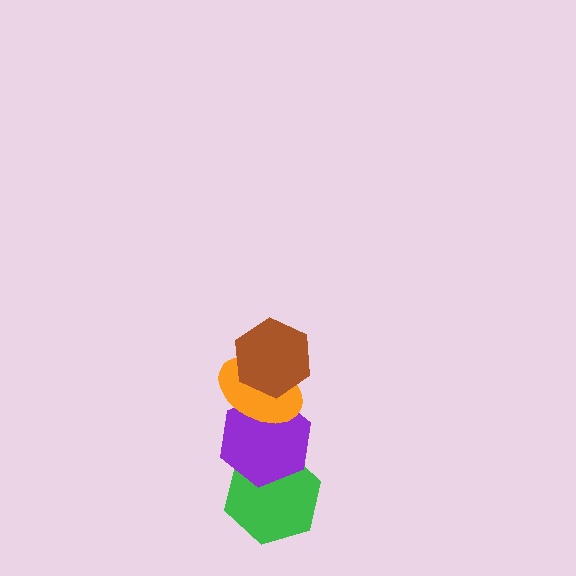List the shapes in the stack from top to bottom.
From top to bottom: the brown hexagon, the orange ellipse, the purple hexagon, the green hexagon.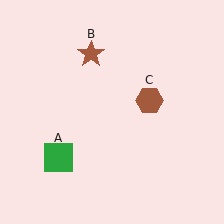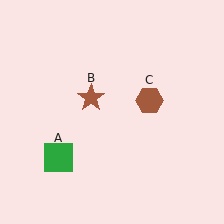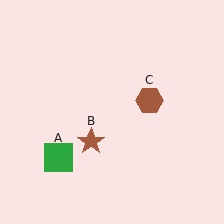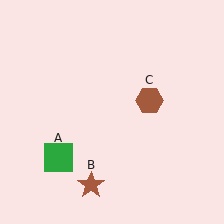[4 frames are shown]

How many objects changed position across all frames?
1 object changed position: brown star (object B).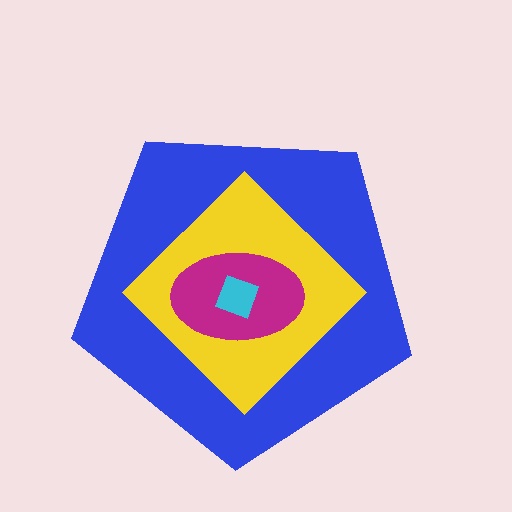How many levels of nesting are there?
4.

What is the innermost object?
The cyan square.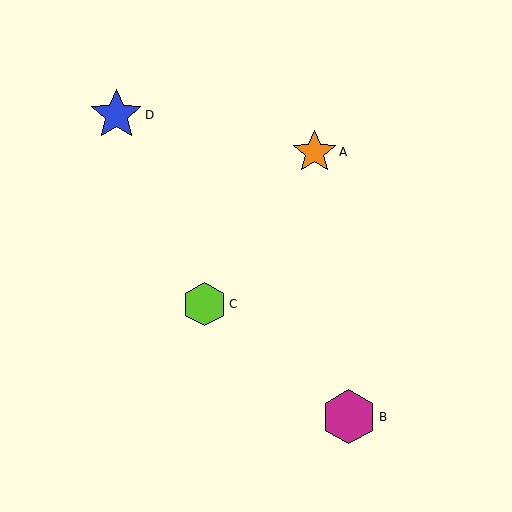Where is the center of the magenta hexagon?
The center of the magenta hexagon is at (349, 417).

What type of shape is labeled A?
Shape A is an orange star.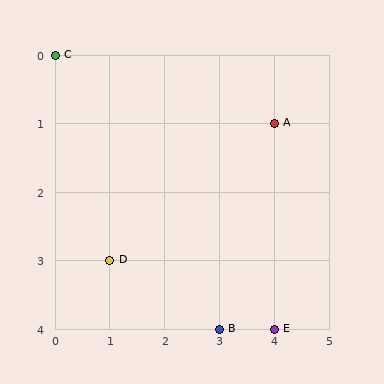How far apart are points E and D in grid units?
Points E and D are 3 columns and 1 row apart (about 3.2 grid units diagonally).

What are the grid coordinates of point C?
Point C is at grid coordinates (0, 0).